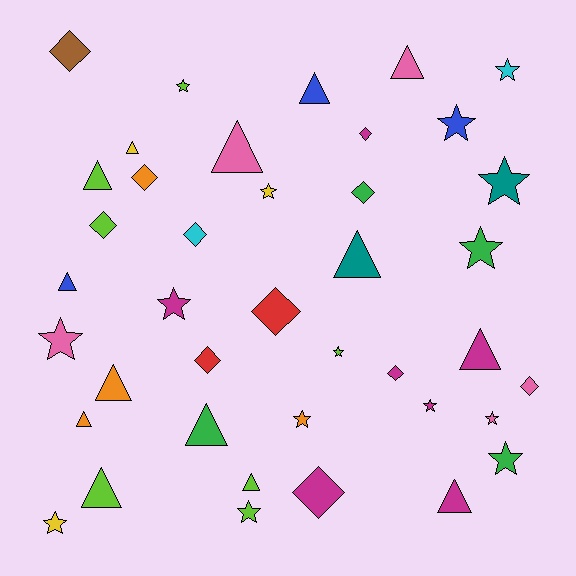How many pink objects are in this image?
There are 5 pink objects.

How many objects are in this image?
There are 40 objects.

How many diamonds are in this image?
There are 11 diamonds.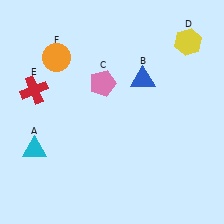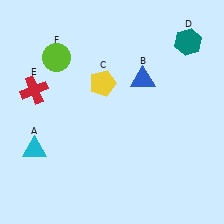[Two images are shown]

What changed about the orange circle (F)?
In Image 1, F is orange. In Image 2, it changed to lime.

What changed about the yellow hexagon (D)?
In Image 1, D is yellow. In Image 2, it changed to teal.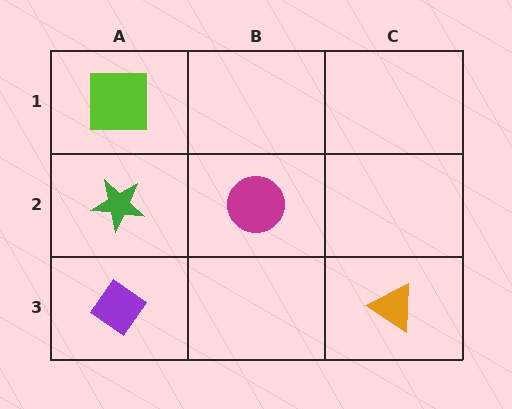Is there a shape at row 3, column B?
No, that cell is empty.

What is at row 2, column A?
A green star.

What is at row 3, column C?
An orange triangle.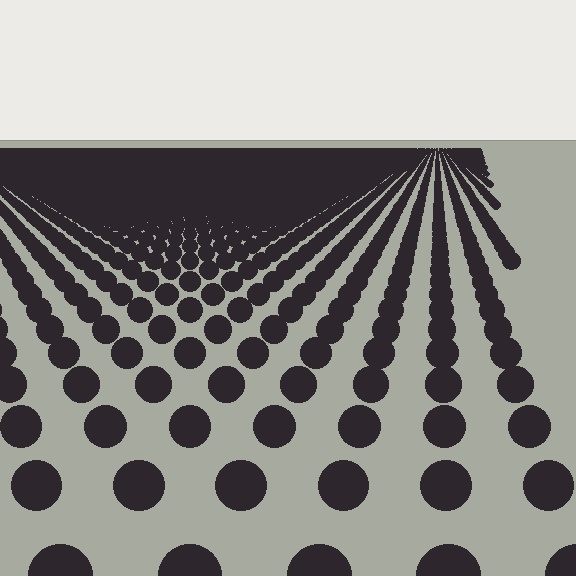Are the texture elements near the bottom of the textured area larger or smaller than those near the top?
Larger. Near the bottom, elements are closer to the viewer and appear at a bigger on-screen size.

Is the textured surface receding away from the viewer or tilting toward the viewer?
The surface is receding away from the viewer. Texture elements get smaller and denser toward the top.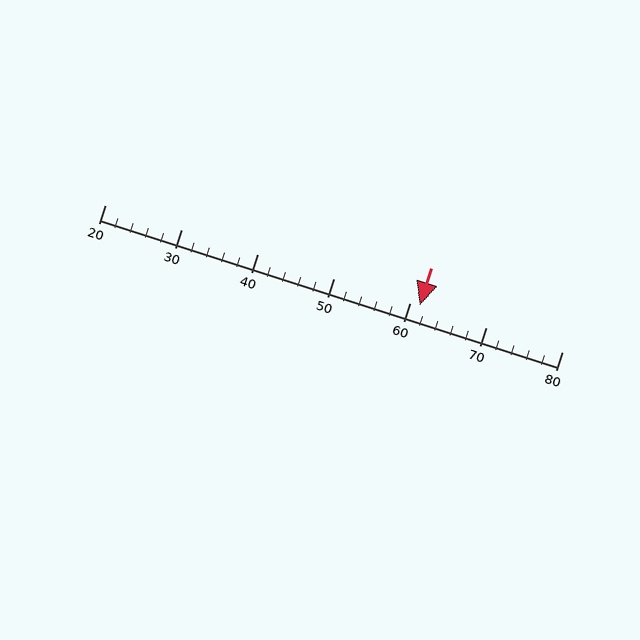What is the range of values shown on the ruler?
The ruler shows values from 20 to 80.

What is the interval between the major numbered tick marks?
The major tick marks are spaced 10 units apart.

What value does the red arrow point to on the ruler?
The red arrow points to approximately 61.